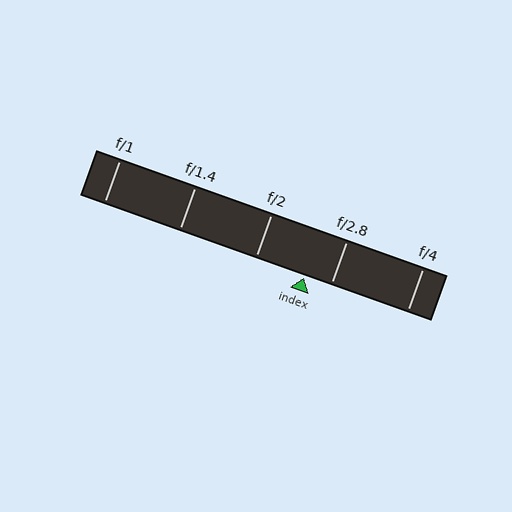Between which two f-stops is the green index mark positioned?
The index mark is between f/2 and f/2.8.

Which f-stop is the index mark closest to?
The index mark is closest to f/2.8.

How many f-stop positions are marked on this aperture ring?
There are 5 f-stop positions marked.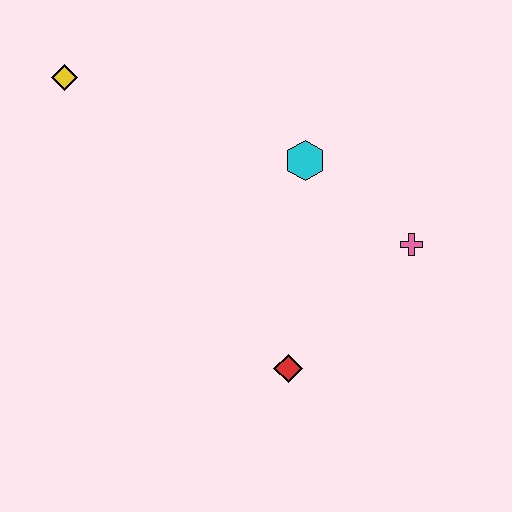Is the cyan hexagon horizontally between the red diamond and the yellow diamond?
No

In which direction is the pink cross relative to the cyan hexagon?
The pink cross is to the right of the cyan hexagon.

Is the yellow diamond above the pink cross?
Yes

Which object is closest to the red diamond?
The pink cross is closest to the red diamond.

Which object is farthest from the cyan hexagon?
The yellow diamond is farthest from the cyan hexagon.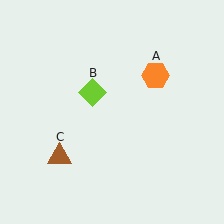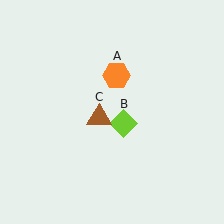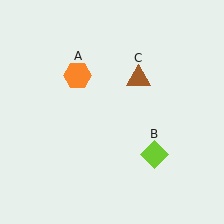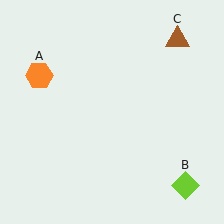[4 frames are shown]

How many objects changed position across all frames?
3 objects changed position: orange hexagon (object A), lime diamond (object B), brown triangle (object C).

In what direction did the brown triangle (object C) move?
The brown triangle (object C) moved up and to the right.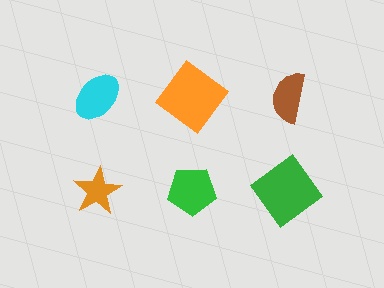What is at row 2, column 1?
An orange star.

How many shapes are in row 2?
3 shapes.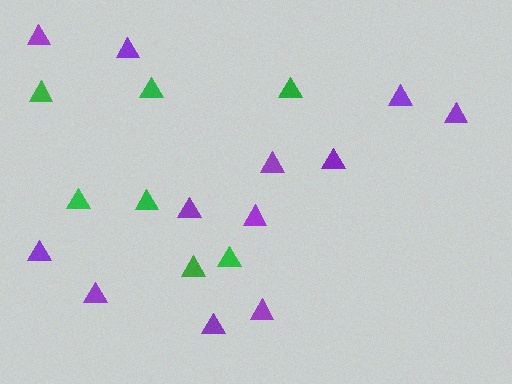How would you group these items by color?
There are 2 groups: one group of green triangles (7) and one group of purple triangles (12).